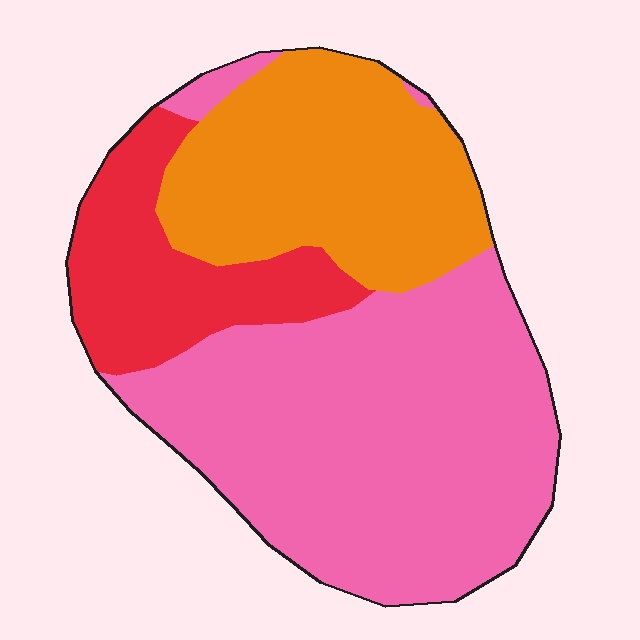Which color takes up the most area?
Pink, at roughly 55%.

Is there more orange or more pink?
Pink.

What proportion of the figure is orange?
Orange covers around 30% of the figure.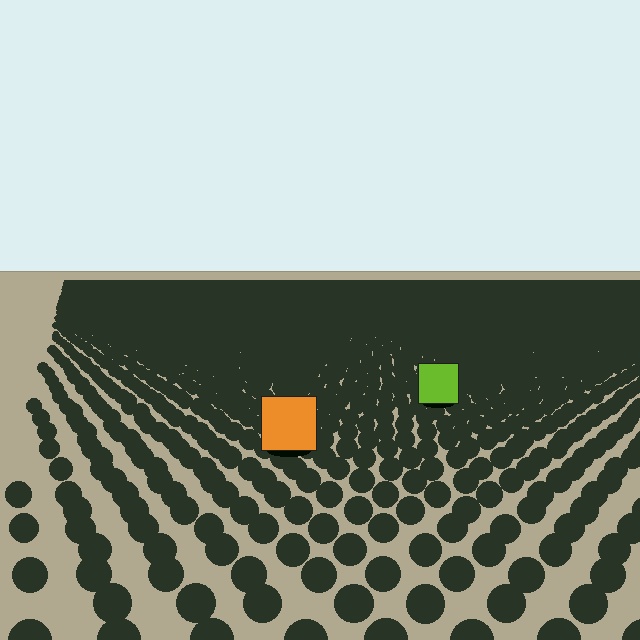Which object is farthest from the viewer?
The lime square is farthest from the viewer. It appears smaller and the ground texture around it is denser.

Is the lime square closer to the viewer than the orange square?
No. The orange square is closer — you can tell from the texture gradient: the ground texture is coarser near it.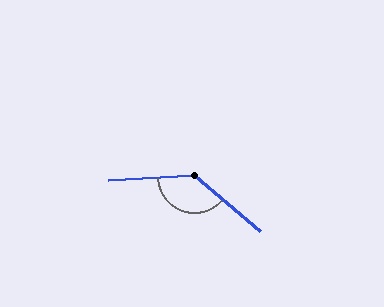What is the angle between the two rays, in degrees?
Approximately 137 degrees.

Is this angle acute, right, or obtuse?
It is obtuse.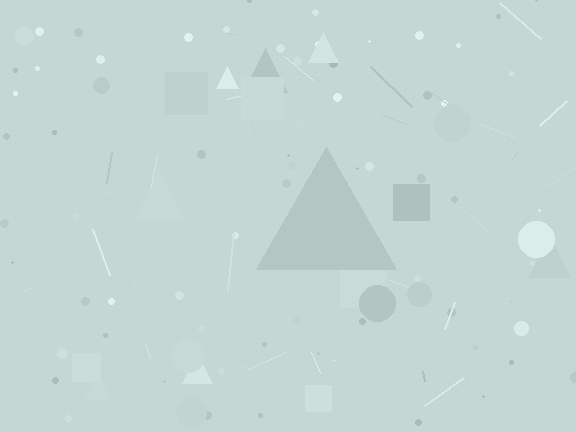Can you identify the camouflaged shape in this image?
The camouflaged shape is a triangle.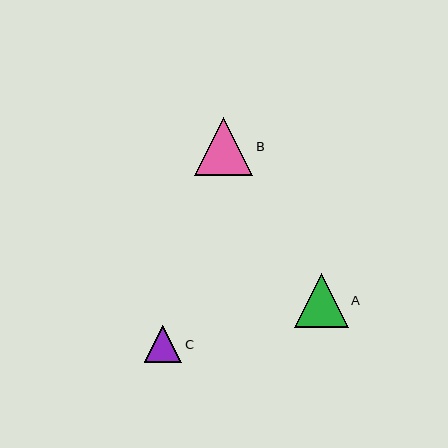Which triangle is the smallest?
Triangle C is the smallest with a size of approximately 37 pixels.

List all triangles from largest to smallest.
From largest to smallest: B, A, C.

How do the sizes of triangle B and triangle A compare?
Triangle B and triangle A are approximately the same size.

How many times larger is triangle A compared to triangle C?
Triangle A is approximately 1.4 times the size of triangle C.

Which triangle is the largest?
Triangle B is the largest with a size of approximately 58 pixels.